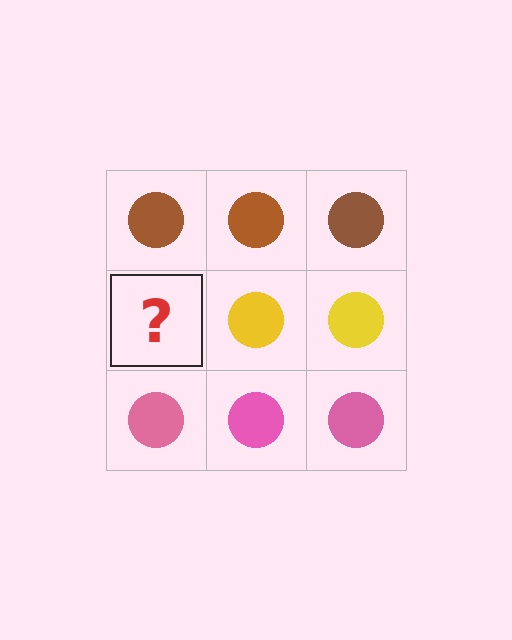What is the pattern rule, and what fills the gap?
The rule is that each row has a consistent color. The gap should be filled with a yellow circle.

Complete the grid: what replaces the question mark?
The question mark should be replaced with a yellow circle.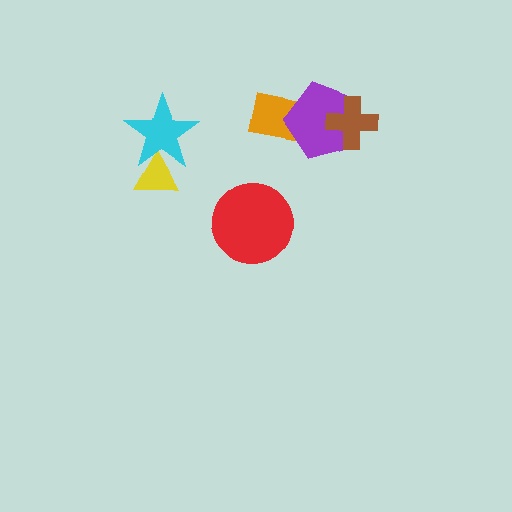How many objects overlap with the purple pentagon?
2 objects overlap with the purple pentagon.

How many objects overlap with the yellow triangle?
1 object overlaps with the yellow triangle.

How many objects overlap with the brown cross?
1 object overlaps with the brown cross.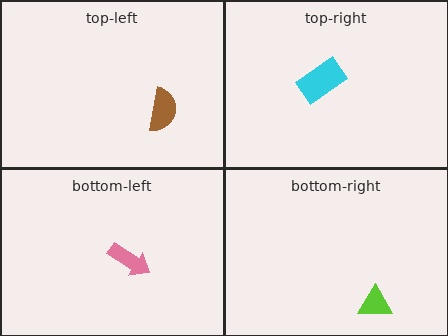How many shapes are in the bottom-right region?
1.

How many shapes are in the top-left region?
1.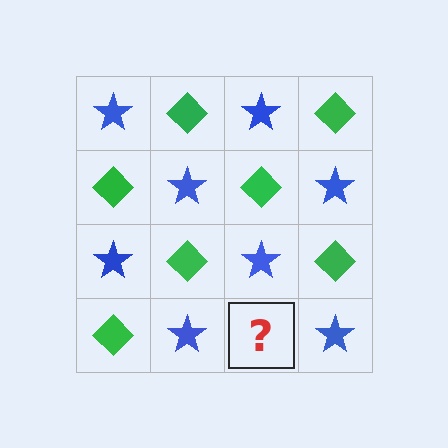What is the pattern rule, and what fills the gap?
The rule is that it alternates blue star and green diamond in a checkerboard pattern. The gap should be filled with a green diamond.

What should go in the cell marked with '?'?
The missing cell should contain a green diamond.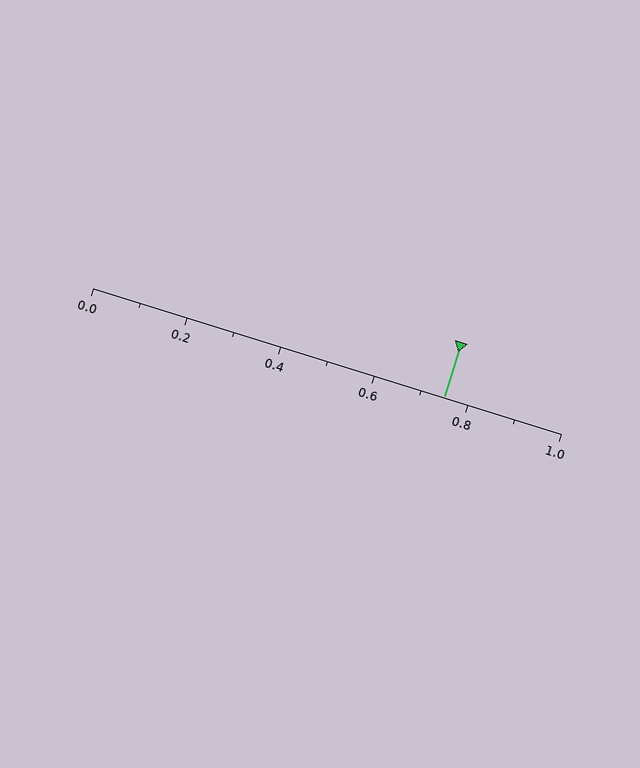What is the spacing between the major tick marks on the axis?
The major ticks are spaced 0.2 apart.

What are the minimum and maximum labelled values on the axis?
The axis runs from 0.0 to 1.0.